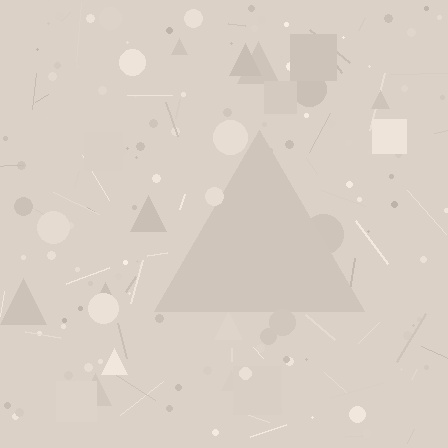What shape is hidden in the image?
A triangle is hidden in the image.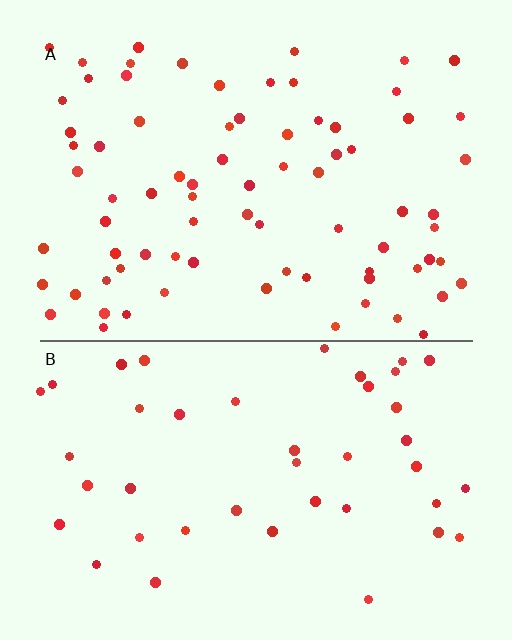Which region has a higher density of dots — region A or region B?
A (the top).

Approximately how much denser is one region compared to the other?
Approximately 1.8× — region A over region B.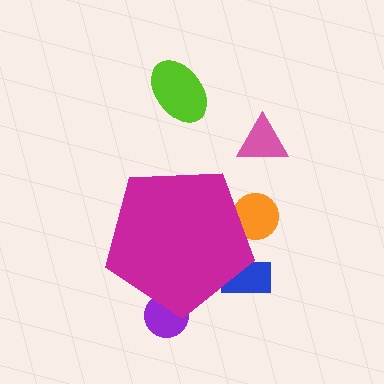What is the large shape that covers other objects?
A magenta pentagon.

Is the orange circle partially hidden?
Yes, the orange circle is partially hidden behind the magenta pentagon.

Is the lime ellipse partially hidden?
No, the lime ellipse is fully visible.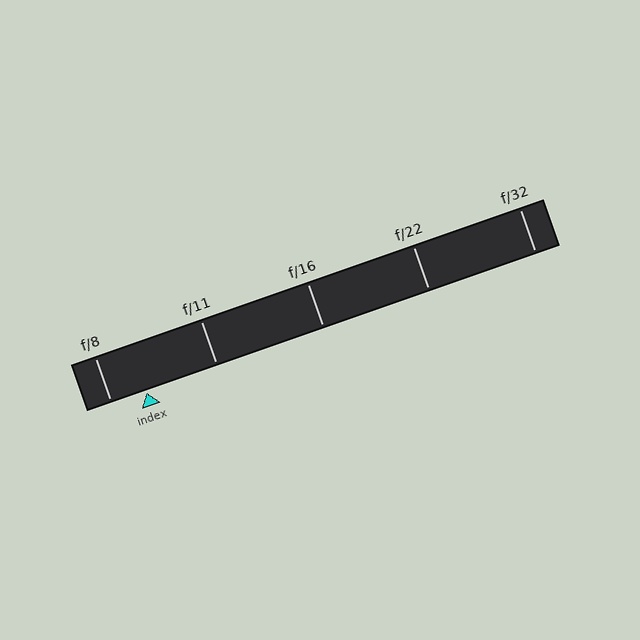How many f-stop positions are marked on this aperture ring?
There are 5 f-stop positions marked.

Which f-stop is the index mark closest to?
The index mark is closest to f/8.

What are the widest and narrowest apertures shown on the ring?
The widest aperture shown is f/8 and the narrowest is f/32.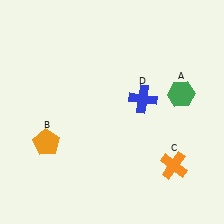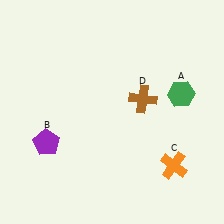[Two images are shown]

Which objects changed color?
B changed from orange to purple. D changed from blue to brown.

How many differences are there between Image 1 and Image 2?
There are 2 differences between the two images.